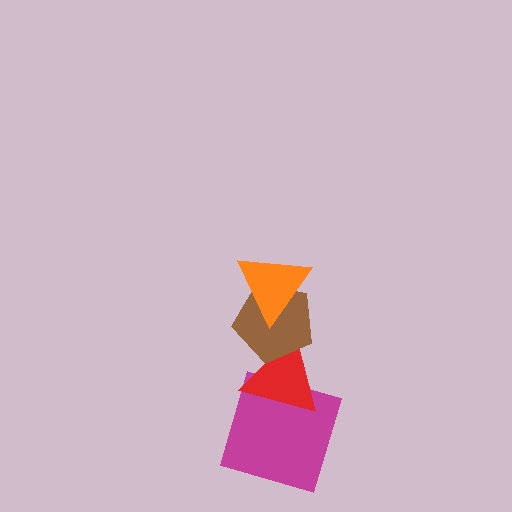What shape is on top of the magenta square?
The red triangle is on top of the magenta square.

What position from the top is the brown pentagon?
The brown pentagon is 2nd from the top.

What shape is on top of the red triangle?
The brown pentagon is on top of the red triangle.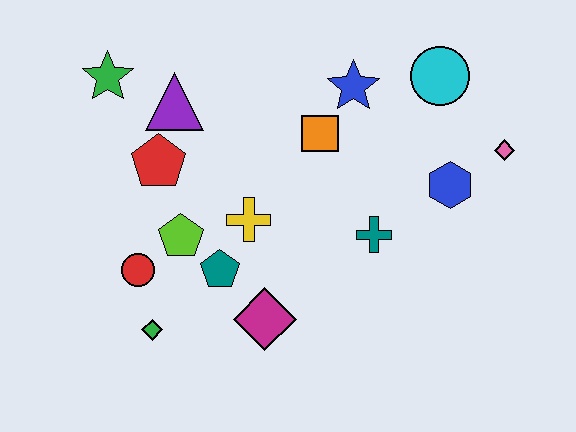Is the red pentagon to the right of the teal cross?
No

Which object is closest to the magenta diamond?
The teal pentagon is closest to the magenta diamond.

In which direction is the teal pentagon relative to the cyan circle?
The teal pentagon is to the left of the cyan circle.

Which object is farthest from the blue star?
The green diamond is farthest from the blue star.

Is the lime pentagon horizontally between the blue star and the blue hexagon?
No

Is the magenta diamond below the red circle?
Yes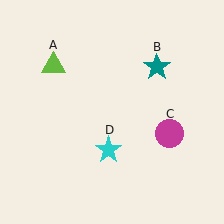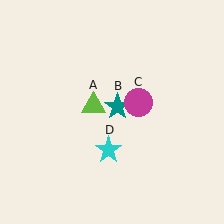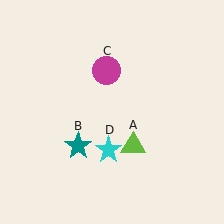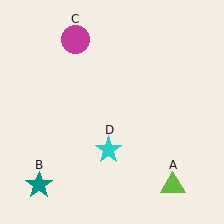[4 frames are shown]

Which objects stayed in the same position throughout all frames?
Cyan star (object D) remained stationary.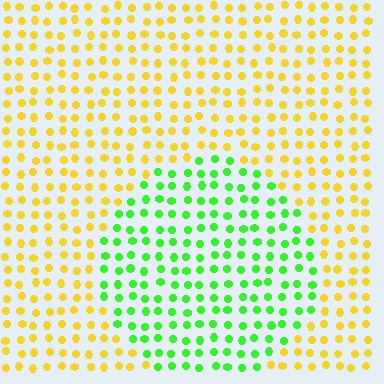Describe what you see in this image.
The image is filled with small yellow elements in a uniform arrangement. A circle-shaped region is visible where the elements are tinted to a slightly different hue, forming a subtle color boundary.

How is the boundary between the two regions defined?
The boundary is defined purely by a slight shift in hue (about 66 degrees). Spacing, size, and orientation are identical on both sides.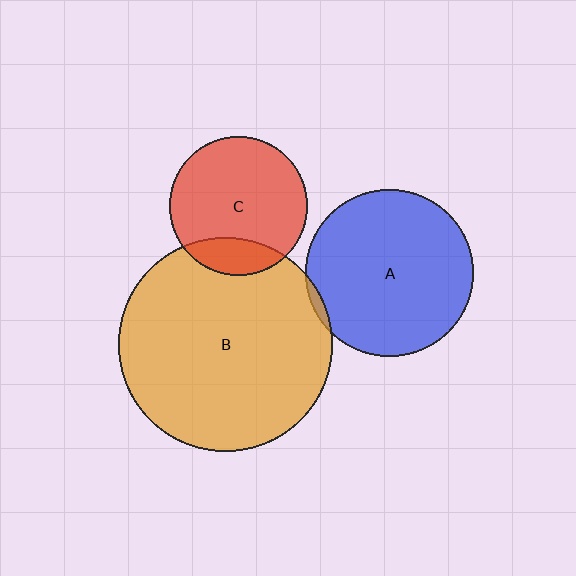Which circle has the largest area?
Circle B (orange).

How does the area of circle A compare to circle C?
Approximately 1.5 times.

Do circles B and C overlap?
Yes.